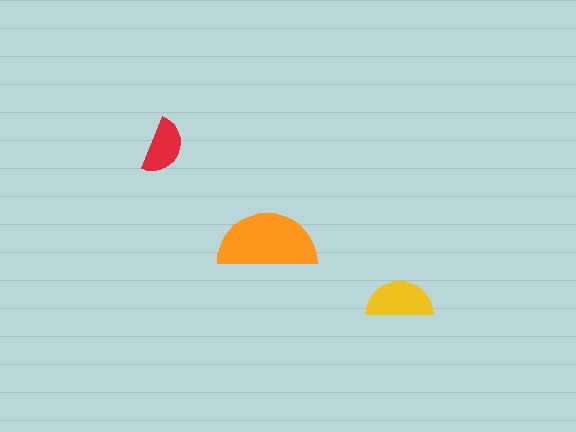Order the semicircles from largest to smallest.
the orange one, the yellow one, the red one.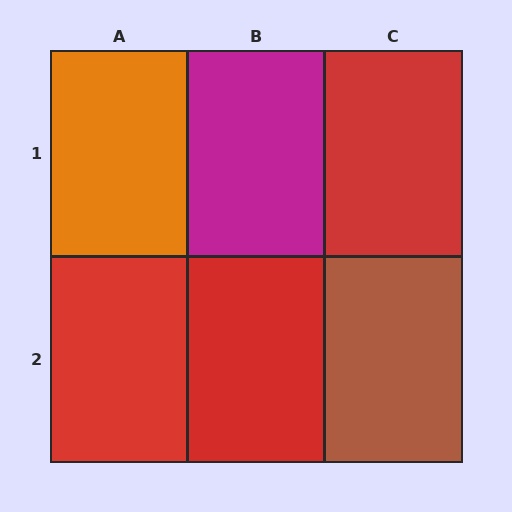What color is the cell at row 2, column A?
Red.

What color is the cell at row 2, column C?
Brown.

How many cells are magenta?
1 cell is magenta.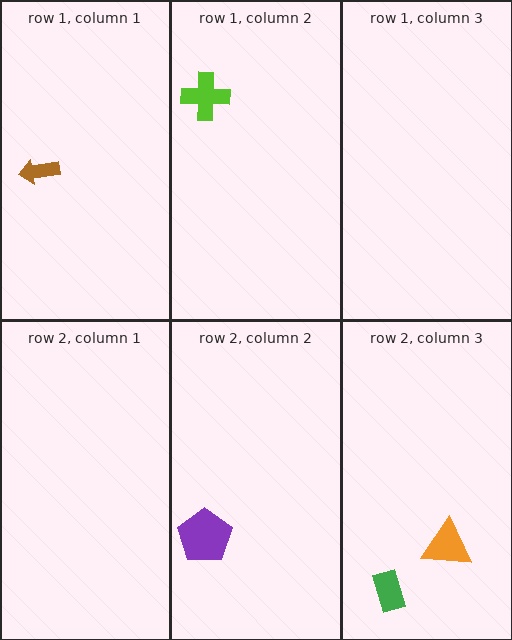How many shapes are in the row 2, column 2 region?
1.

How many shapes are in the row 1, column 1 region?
1.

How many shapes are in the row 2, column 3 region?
2.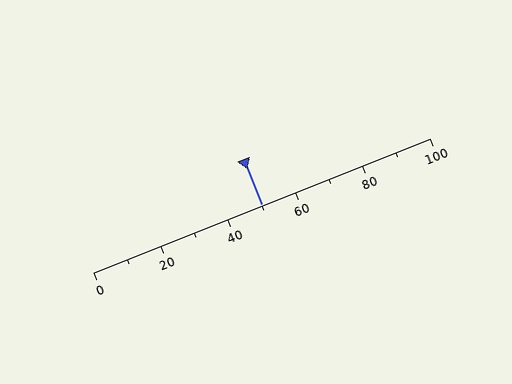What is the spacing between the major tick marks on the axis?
The major ticks are spaced 20 apart.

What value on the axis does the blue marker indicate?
The marker indicates approximately 50.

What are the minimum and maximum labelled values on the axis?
The axis runs from 0 to 100.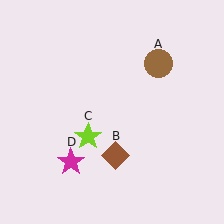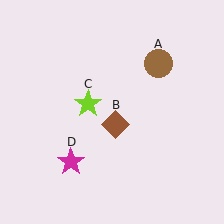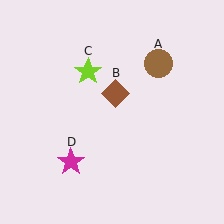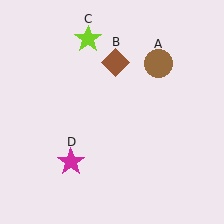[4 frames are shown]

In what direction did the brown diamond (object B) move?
The brown diamond (object B) moved up.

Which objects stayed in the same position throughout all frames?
Brown circle (object A) and magenta star (object D) remained stationary.